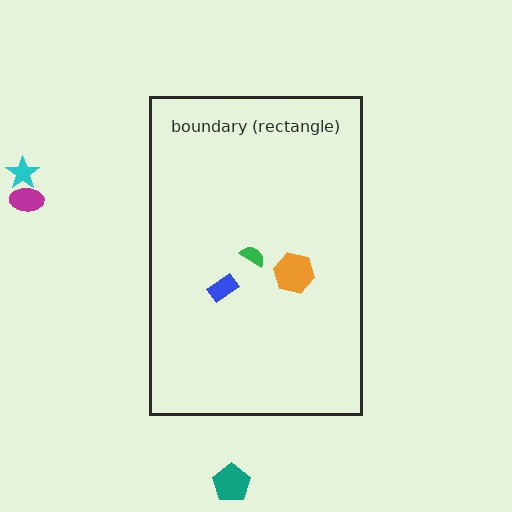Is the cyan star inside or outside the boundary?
Outside.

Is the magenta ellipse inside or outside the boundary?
Outside.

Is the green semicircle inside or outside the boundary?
Inside.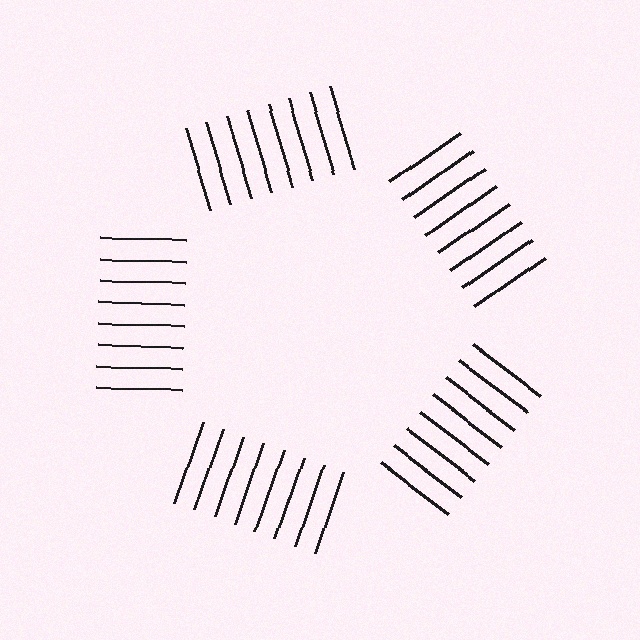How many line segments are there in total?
40 — 8 along each of the 5 edges.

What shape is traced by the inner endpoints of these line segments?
An illusory pentagon — the line segments terminate on its edges but no continuous stroke is drawn.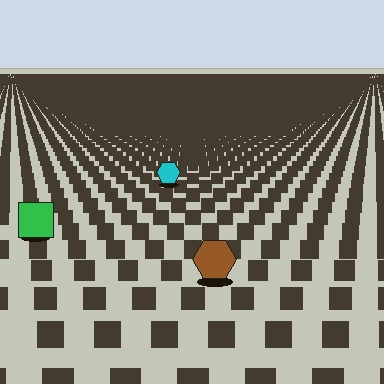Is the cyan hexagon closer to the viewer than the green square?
No. The green square is closer — you can tell from the texture gradient: the ground texture is coarser near it.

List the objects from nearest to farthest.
From nearest to farthest: the brown hexagon, the green square, the cyan hexagon.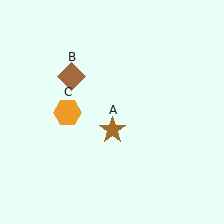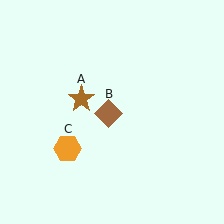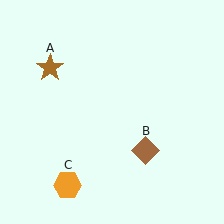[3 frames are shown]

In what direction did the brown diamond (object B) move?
The brown diamond (object B) moved down and to the right.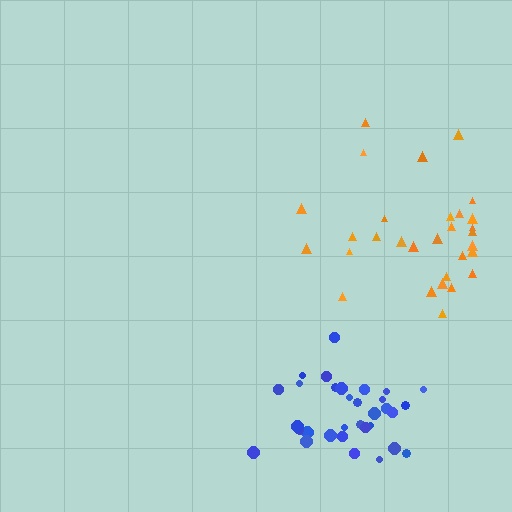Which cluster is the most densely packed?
Blue.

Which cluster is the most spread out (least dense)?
Orange.